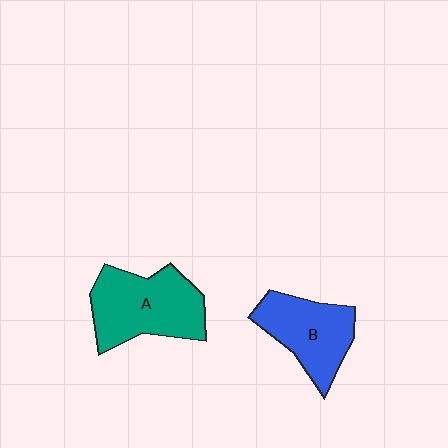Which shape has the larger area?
Shape A (teal).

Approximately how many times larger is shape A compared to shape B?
Approximately 1.2 times.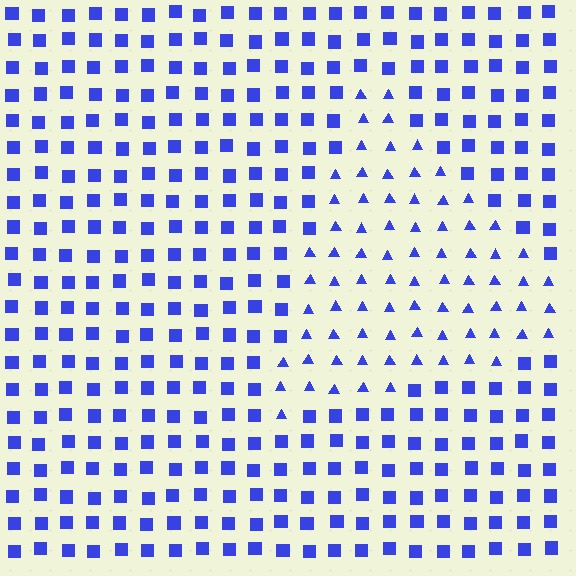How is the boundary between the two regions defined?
The boundary is defined by a change in element shape: triangles inside vs. squares outside. All elements share the same color and spacing.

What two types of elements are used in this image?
The image uses triangles inside the triangle region and squares outside it.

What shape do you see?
I see a triangle.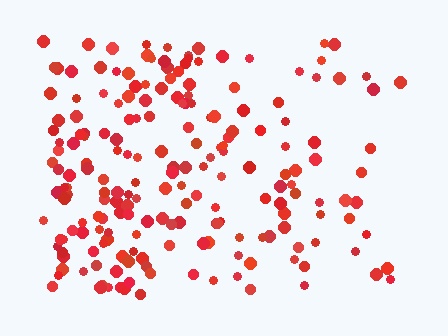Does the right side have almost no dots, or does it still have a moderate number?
Still a moderate number, just noticeably fewer than the left.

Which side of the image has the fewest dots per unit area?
The right.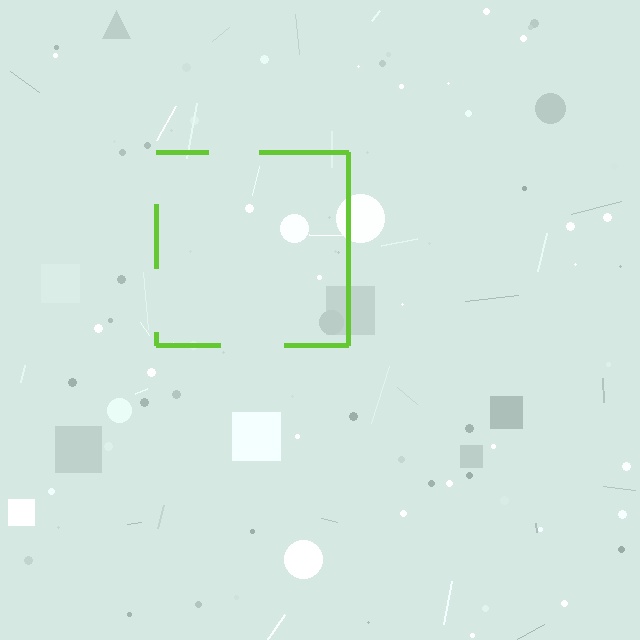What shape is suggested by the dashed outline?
The dashed outline suggests a square.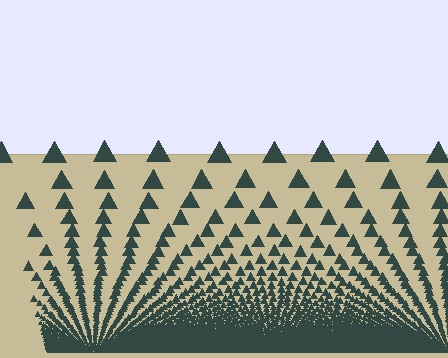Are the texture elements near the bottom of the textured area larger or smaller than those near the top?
Smaller. The gradient is inverted — elements near the bottom are smaller and denser.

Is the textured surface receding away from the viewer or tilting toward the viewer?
The surface appears to tilt toward the viewer. Texture elements get larger and sparser toward the top.